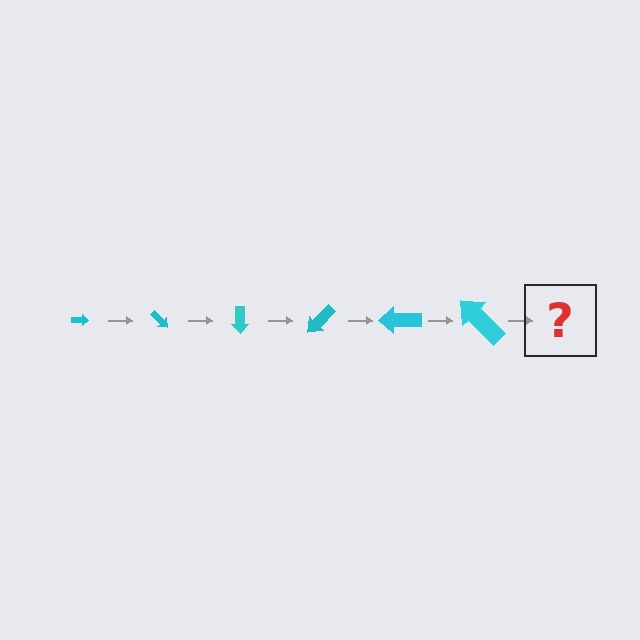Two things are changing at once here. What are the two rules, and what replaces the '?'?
The two rules are that the arrow grows larger each step and it rotates 45 degrees each step. The '?' should be an arrow, larger than the previous one and rotated 270 degrees from the start.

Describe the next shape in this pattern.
It should be an arrow, larger than the previous one and rotated 270 degrees from the start.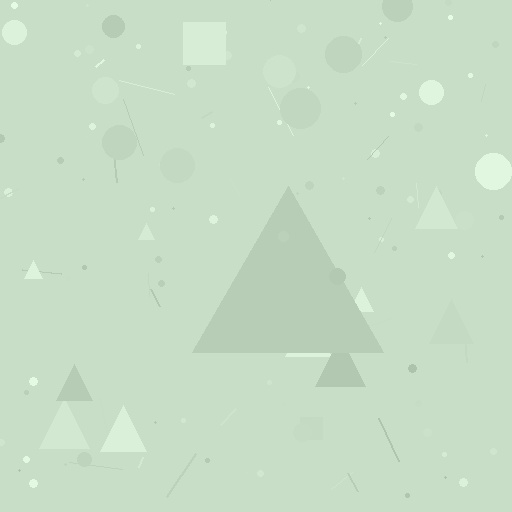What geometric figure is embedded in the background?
A triangle is embedded in the background.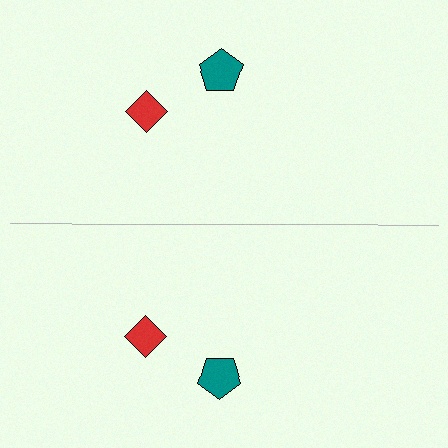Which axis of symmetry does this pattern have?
The pattern has a horizontal axis of symmetry running through the center of the image.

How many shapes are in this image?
There are 4 shapes in this image.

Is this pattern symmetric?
Yes, this pattern has bilateral (reflection) symmetry.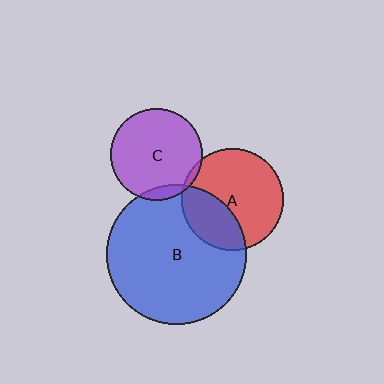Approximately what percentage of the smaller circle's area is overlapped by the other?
Approximately 5%.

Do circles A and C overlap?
Yes.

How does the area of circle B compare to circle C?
Approximately 2.3 times.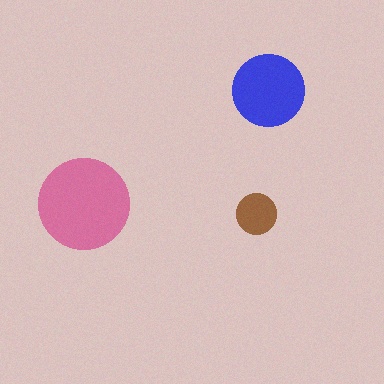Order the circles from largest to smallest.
the pink one, the blue one, the brown one.